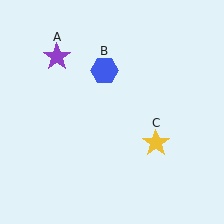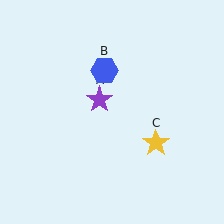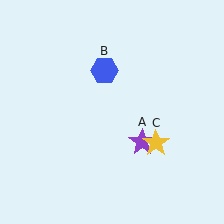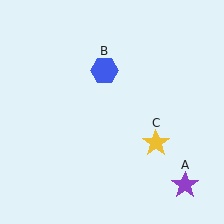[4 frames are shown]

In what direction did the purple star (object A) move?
The purple star (object A) moved down and to the right.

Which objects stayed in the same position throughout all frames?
Blue hexagon (object B) and yellow star (object C) remained stationary.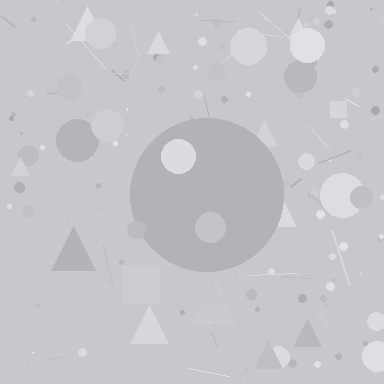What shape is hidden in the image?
A circle is hidden in the image.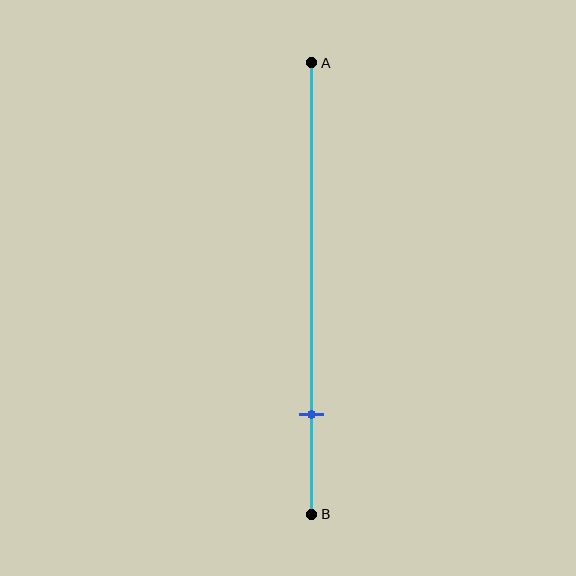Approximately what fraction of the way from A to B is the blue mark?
The blue mark is approximately 80% of the way from A to B.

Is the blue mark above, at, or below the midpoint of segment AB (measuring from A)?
The blue mark is below the midpoint of segment AB.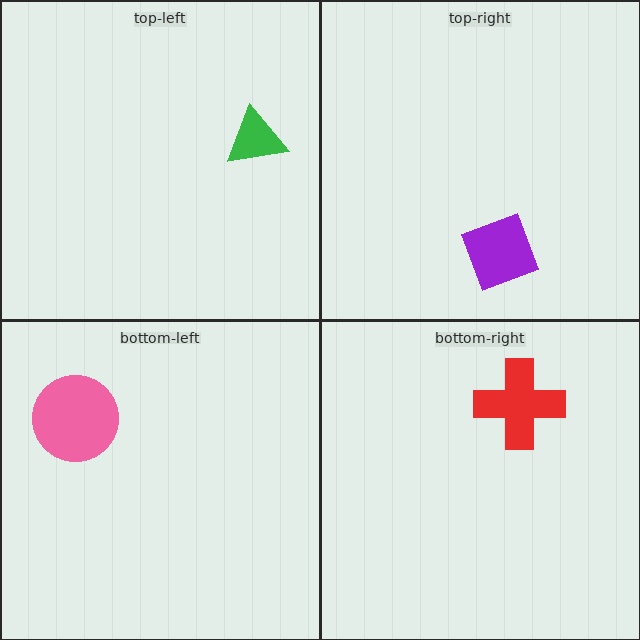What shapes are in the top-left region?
The green triangle.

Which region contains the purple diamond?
The top-right region.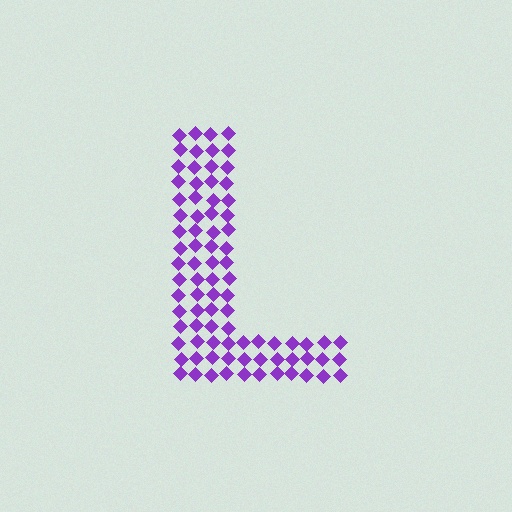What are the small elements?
The small elements are diamonds.